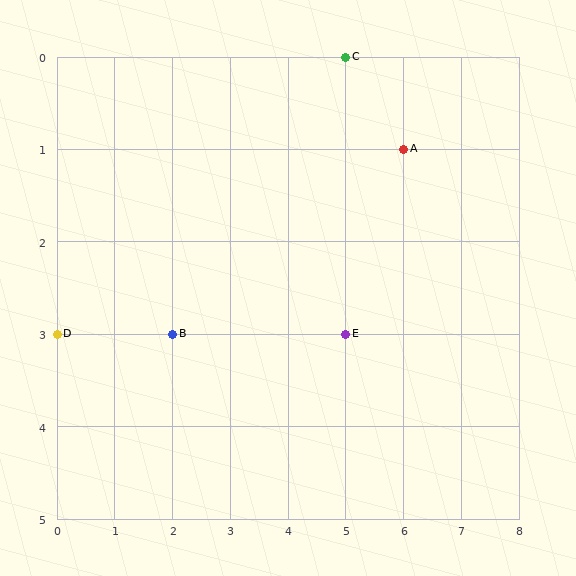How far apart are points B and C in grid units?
Points B and C are 3 columns and 3 rows apart (about 4.2 grid units diagonally).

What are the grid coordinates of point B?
Point B is at grid coordinates (2, 3).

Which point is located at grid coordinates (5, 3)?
Point E is at (5, 3).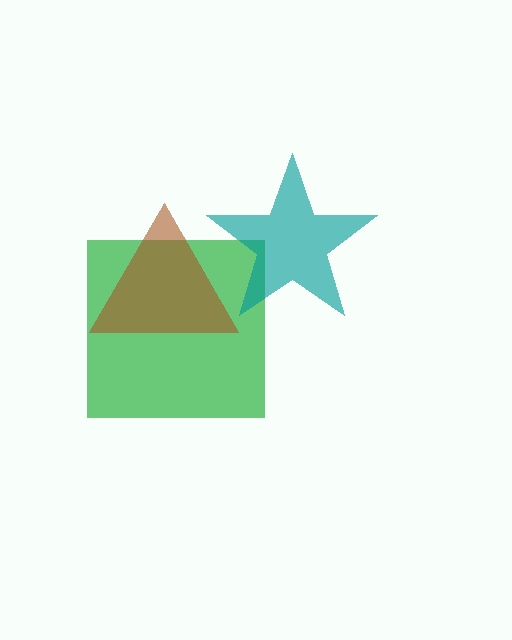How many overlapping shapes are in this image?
There are 3 overlapping shapes in the image.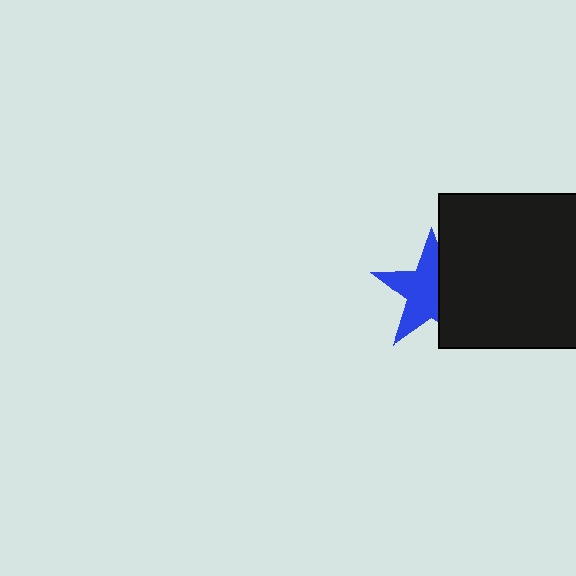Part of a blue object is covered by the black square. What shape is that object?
It is a star.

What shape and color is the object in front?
The object in front is a black square.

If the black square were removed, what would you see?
You would see the complete blue star.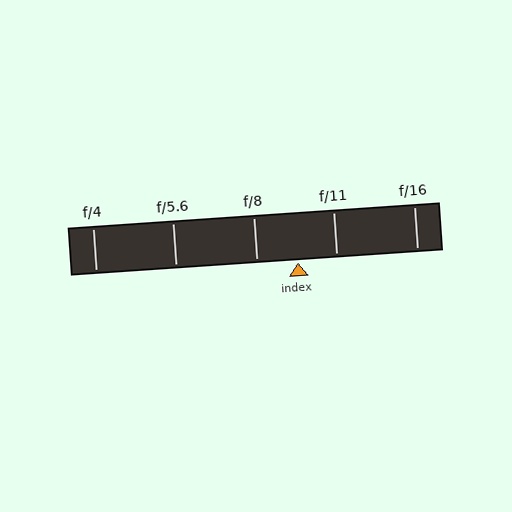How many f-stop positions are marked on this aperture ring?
There are 5 f-stop positions marked.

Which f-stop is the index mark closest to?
The index mark is closest to f/11.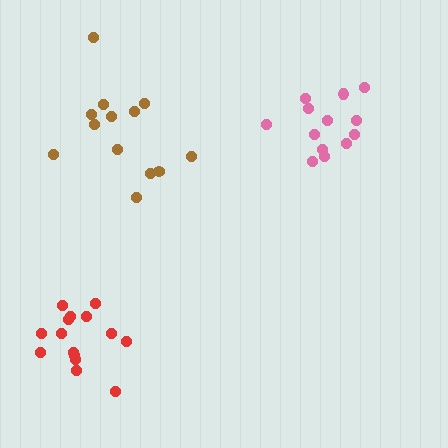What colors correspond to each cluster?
The clusters are colored: pink, brown, red.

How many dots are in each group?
Group 1: 13 dots, Group 2: 13 dots, Group 3: 15 dots (41 total).